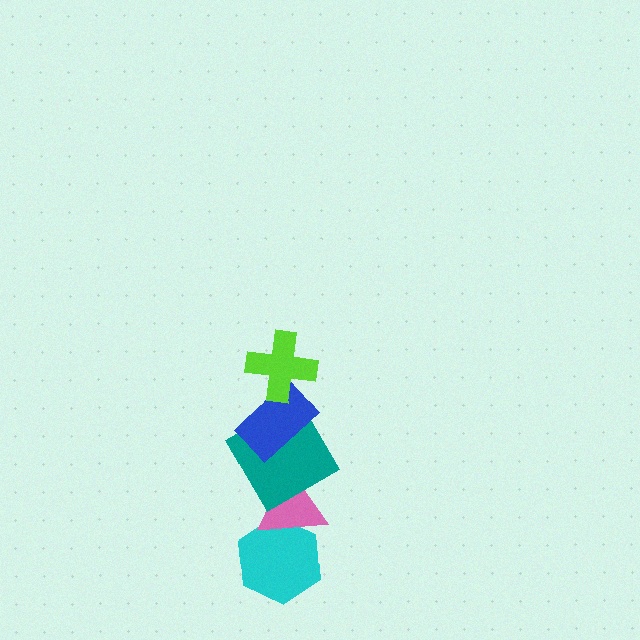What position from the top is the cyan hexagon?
The cyan hexagon is 5th from the top.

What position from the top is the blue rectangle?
The blue rectangle is 2nd from the top.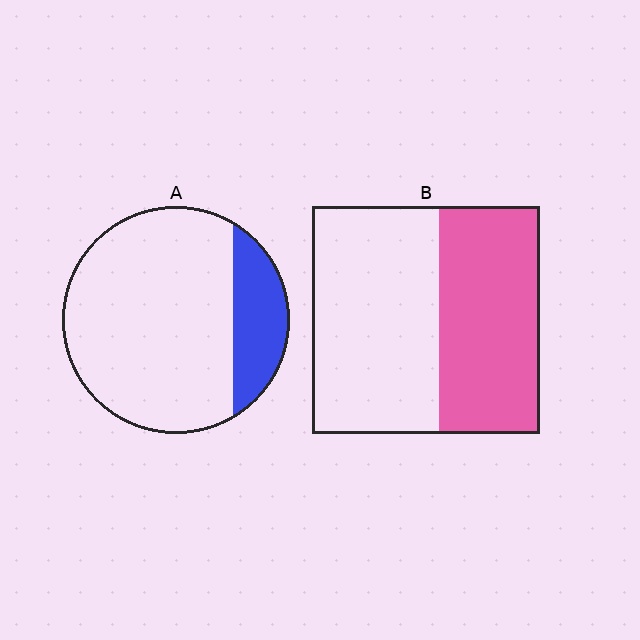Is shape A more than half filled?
No.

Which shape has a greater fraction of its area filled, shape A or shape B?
Shape B.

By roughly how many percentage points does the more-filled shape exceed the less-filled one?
By roughly 25 percentage points (B over A).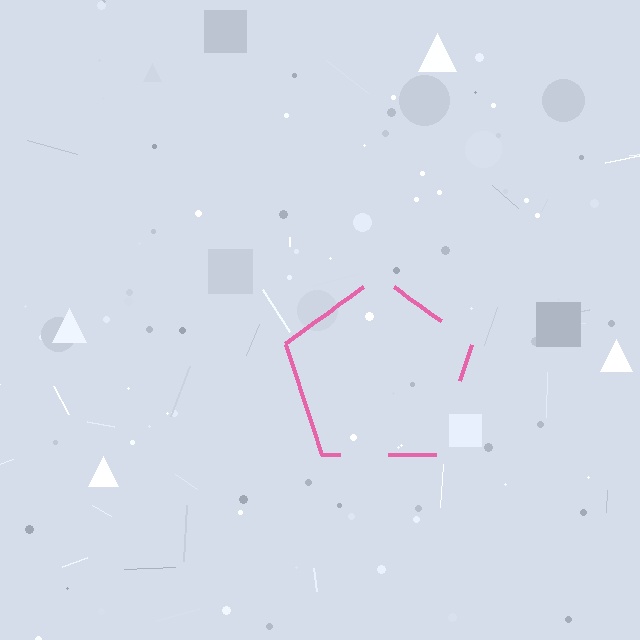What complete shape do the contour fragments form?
The contour fragments form a pentagon.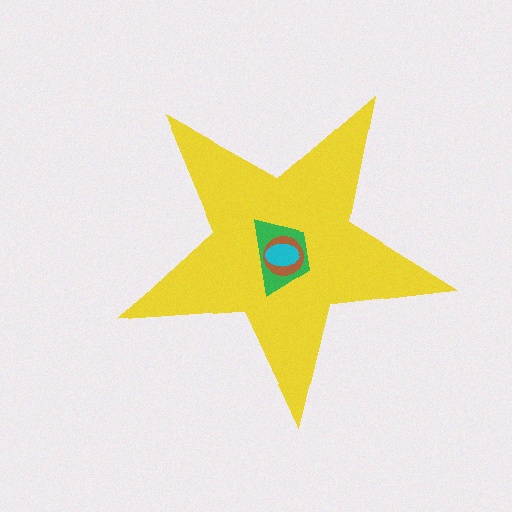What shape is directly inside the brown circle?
The cyan ellipse.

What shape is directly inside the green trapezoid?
The brown circle.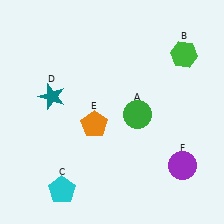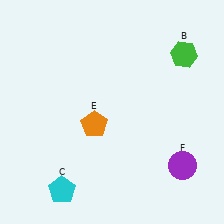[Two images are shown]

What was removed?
The teal star (D), the green circle (A) were removed in Image 2.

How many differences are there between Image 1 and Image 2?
There are 2 differences between the two images.